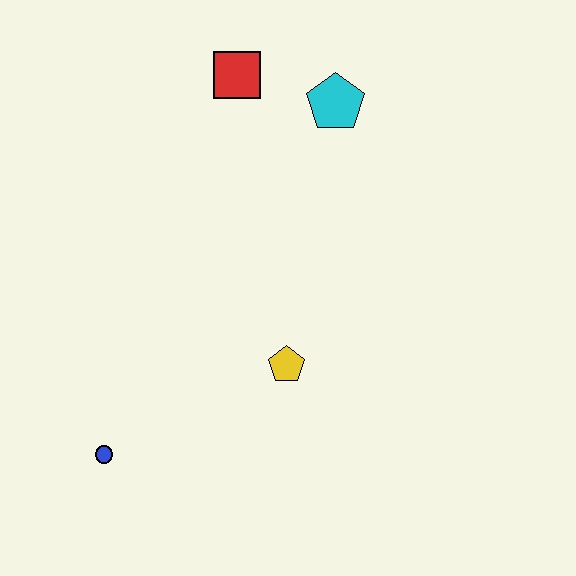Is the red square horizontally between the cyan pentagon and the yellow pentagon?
No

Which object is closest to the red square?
The cyan pentagon is closest to the red square.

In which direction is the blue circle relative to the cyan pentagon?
The blue circle is below the cyan pentagon.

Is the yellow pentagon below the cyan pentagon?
Yes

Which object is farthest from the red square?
The blue circle is farthest from the red square.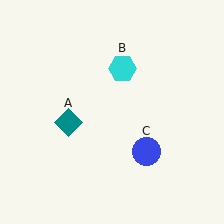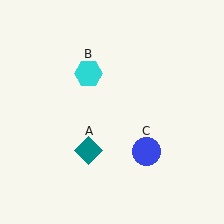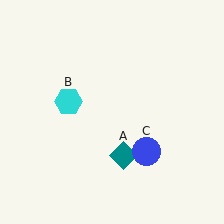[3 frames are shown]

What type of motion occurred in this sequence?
The teal diamond (object A), cyan hexagon (object B) rotated counterclockwise around the center of the scene.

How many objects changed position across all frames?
2 objects changed position: teal diamond (object A), cyan hexagon (object B).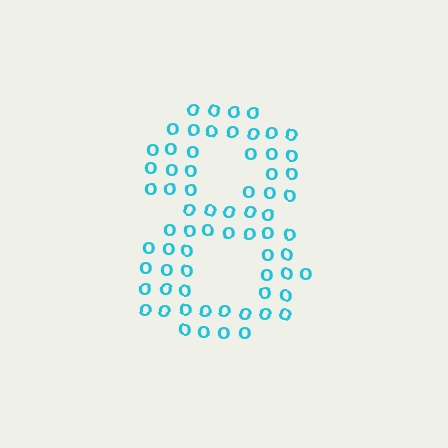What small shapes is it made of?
It is made of small letter O's.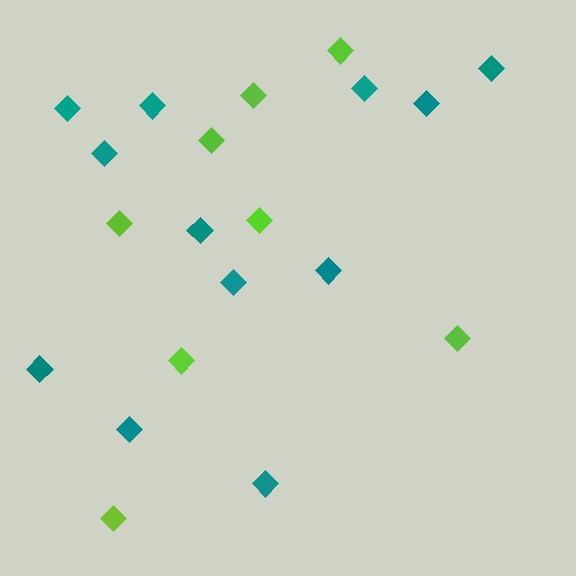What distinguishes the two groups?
There are 2 groups: one group of lime diamonds (8) and one group of teal diamonds (12).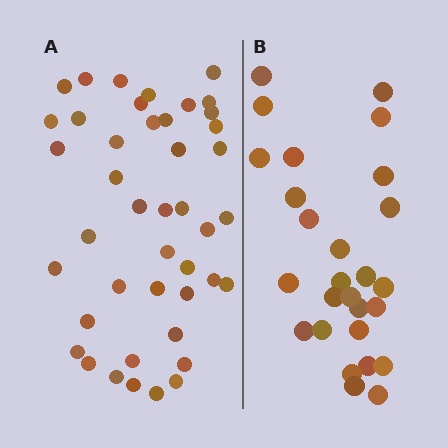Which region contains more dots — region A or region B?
Region A (the left region) has more dots.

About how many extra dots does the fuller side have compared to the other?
Region A has approximately 15 more dots than region B.